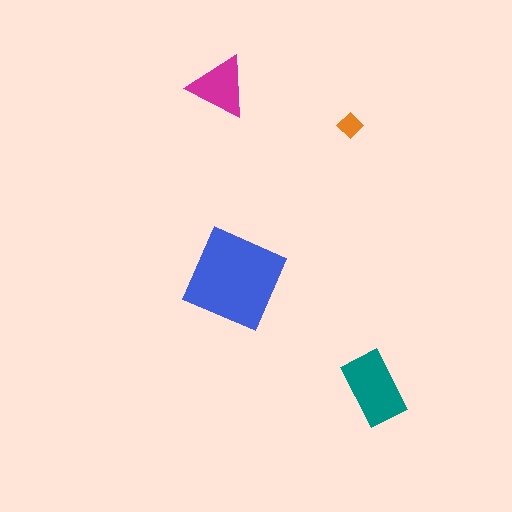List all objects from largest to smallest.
The blue square, the teal rectangle, the magenta triangle, the orange diamond.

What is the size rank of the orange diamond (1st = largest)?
4th.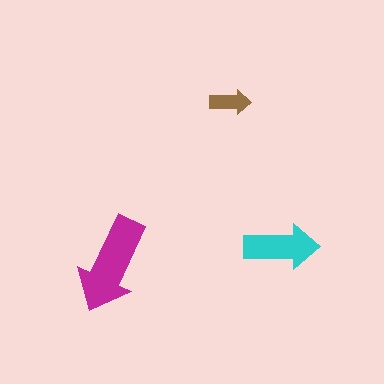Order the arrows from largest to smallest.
the magenta one, the cyan one, the brown one.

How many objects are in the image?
There are 3 objects in the image.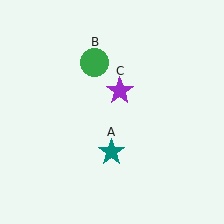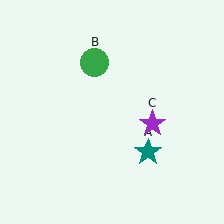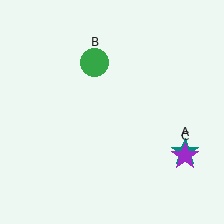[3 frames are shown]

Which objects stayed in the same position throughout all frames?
Green circle (object B) remained stationary.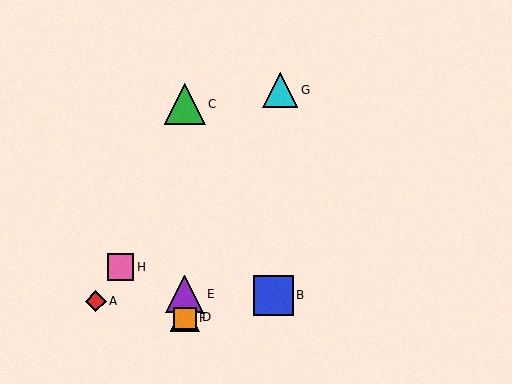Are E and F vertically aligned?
Yes, both are at x≈185.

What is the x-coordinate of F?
Object F is at x≈185.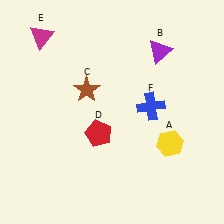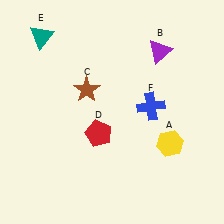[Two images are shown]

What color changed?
The triangle (E) changed from magenta in Image 1 to teal in Image 2.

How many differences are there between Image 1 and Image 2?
There is 1 difference between the two images.